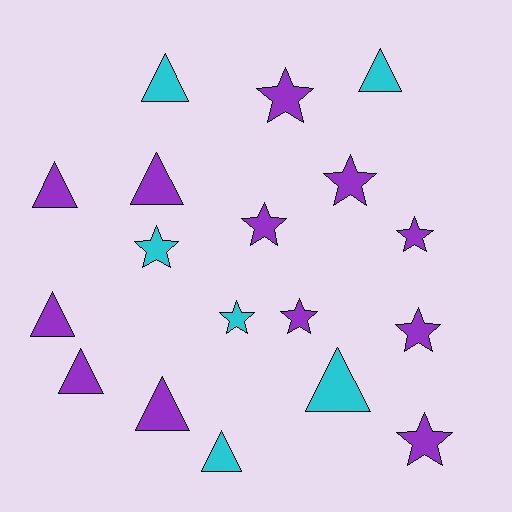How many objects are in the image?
There are 18 objects.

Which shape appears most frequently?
Star, with 9 objects.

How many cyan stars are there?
There are 2 cyan stars.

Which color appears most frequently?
Purple, with 12 objects.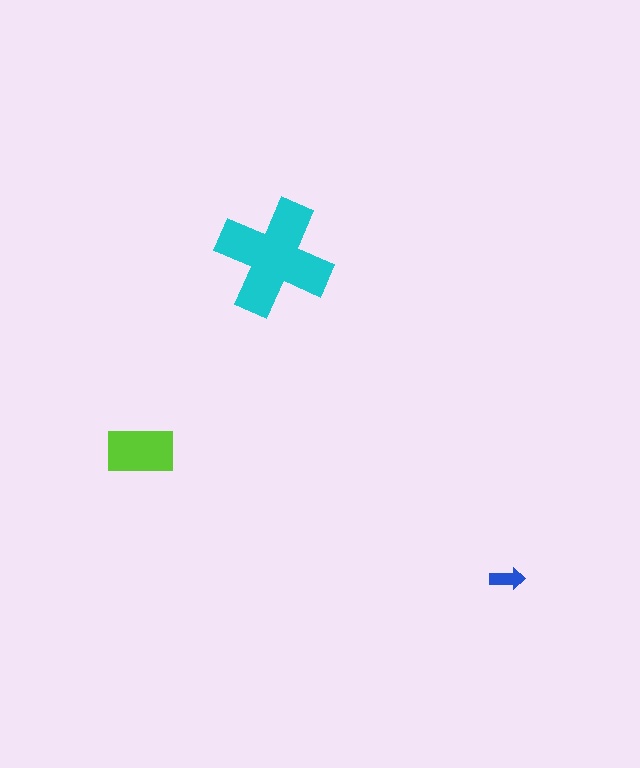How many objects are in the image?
There are 3 objects in the image.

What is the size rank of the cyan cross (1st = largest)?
1st.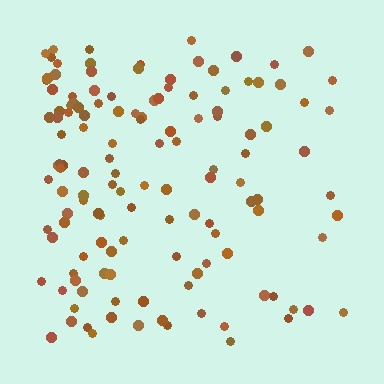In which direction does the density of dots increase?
From right to left, with the left side densest.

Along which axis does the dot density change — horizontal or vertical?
Horizontal.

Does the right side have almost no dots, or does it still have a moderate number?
Still a moderate number, just noticeably fewer than the left.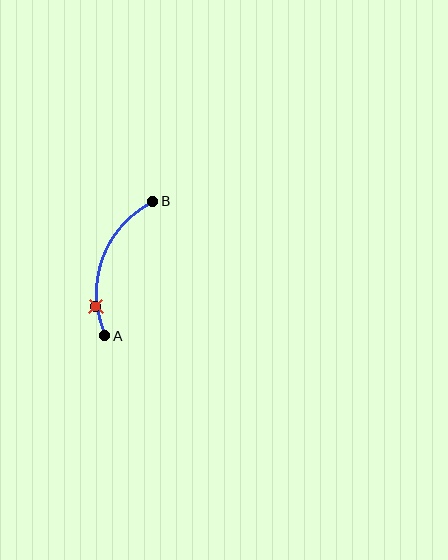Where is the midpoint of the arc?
The arc midpoint is the point on the curve farthest from the straight line joining A and B. It sits to the left of that line.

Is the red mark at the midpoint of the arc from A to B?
No. The red mark lies on the arc but is closer to endpoint A. The arc midpoint would be at the point on the curve equidistant along the arc from both A and B.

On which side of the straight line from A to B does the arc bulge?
The arc bulges to the left of the straight line connecting A and B.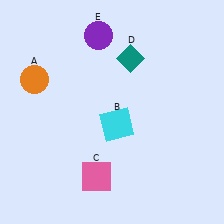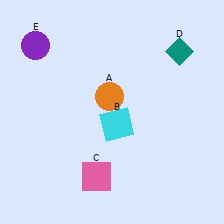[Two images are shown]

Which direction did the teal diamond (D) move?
The teal diamond (D) moved right.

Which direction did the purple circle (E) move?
The purple circle (E) moved left.